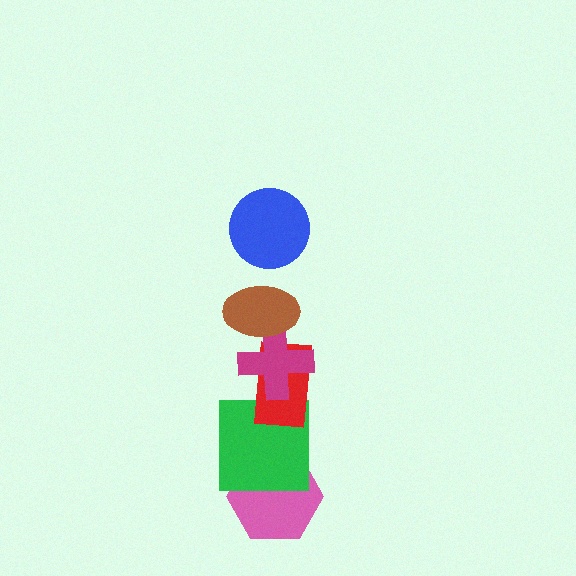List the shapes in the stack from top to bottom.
From top to bottom: the blue circle, the brown ellipse, the magenta cross, the red rectangle, the green square, the pink hexagon.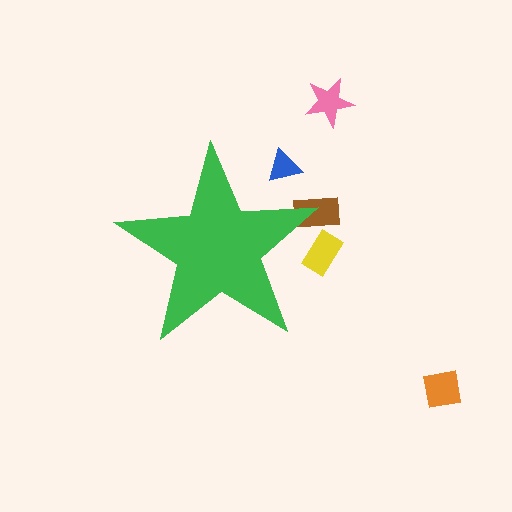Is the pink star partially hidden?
No, the pink star is fully visible.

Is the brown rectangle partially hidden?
Yes, the brown rectangle is partially hidden behind the green star.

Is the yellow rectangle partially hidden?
Yes, the yellow rectangle is partially hidden behind the green star.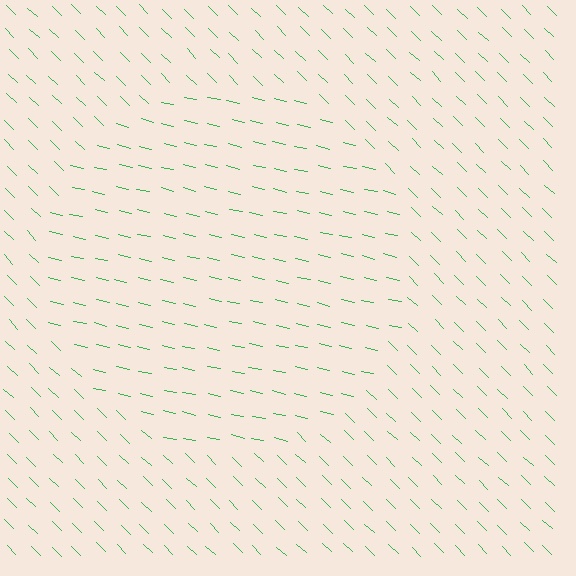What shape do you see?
I see a circle.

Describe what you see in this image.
The image is filled with small green line segments. A circle region in the image has lines oriented differently from the surrounding lines, creating a visible texture boundary.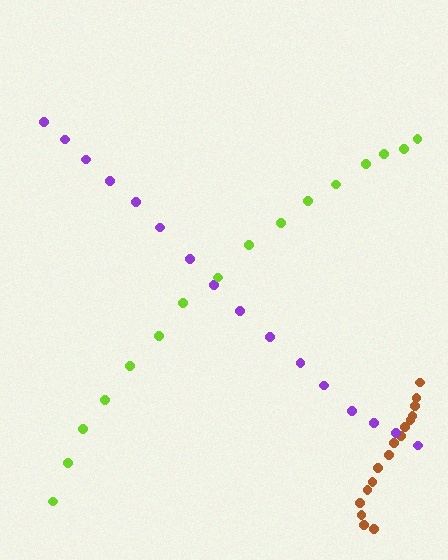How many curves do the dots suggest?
There are 3 distinct paths.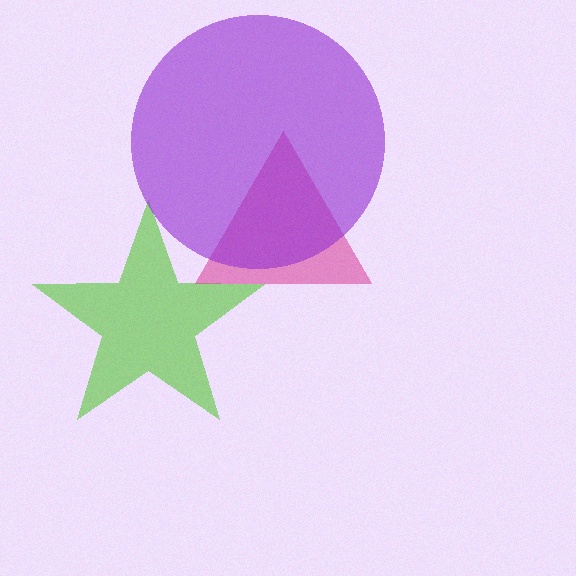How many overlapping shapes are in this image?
There are 3 overlapping shapes in the image.